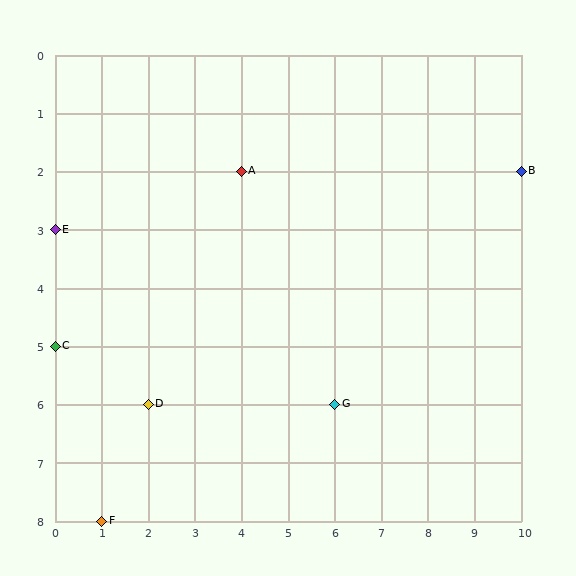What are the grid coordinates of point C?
Point C is at grid coordinates (0, 5).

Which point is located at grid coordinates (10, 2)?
Point B is at (10, 2).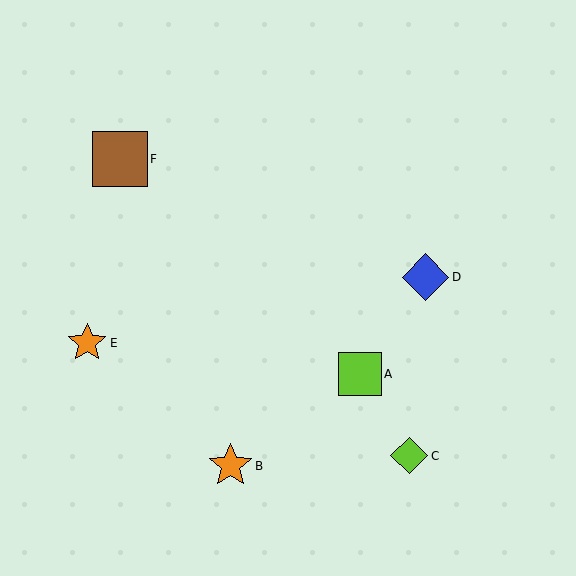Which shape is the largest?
The brown square (labeled F) is the largest.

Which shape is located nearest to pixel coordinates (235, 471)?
The orange star (labeled B) at (231, 466) is nearest to that location.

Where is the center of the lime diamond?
The center of the lime diamond is at (409, 456).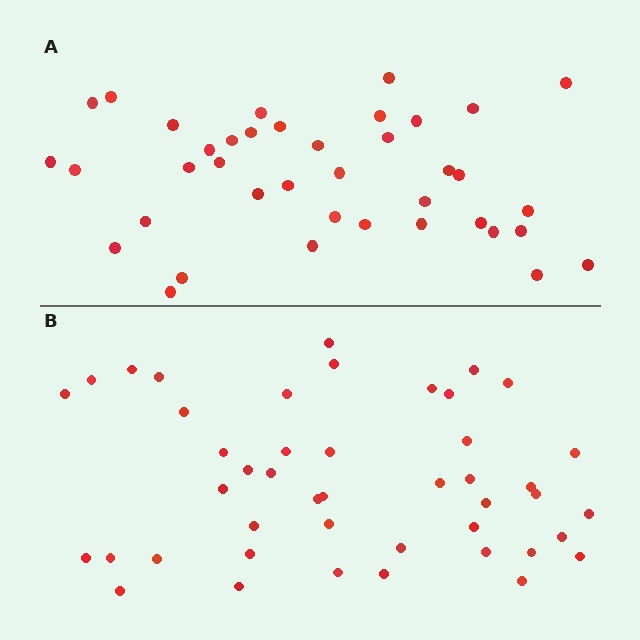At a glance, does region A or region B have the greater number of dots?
Region B (the bottom region) has more dots.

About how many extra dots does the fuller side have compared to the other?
Region B has about 6 more dots than region A.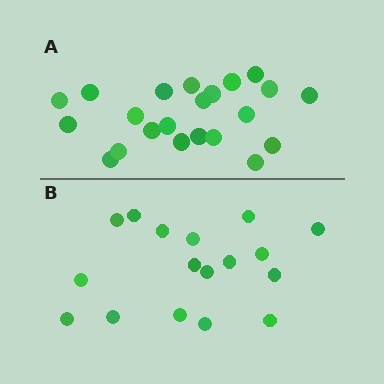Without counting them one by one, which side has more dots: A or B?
Region A (the top region) has more dots.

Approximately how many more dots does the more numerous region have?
Region A has about 5 more dots than region B.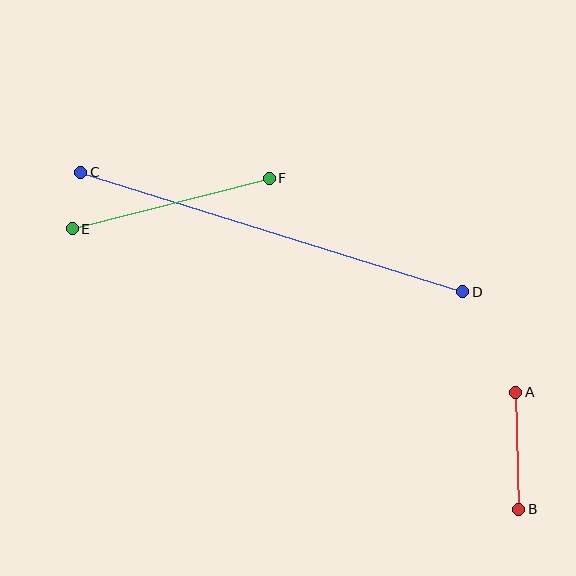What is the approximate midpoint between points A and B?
The midpoint is at approximately (517, 451) pixels.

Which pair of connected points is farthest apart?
Points C and D are farthest apart.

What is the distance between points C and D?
The distance is approximately 400 pixels.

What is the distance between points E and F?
The distance is approximately 203 pixels.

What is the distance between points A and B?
The distance is approximately 117 pixels.